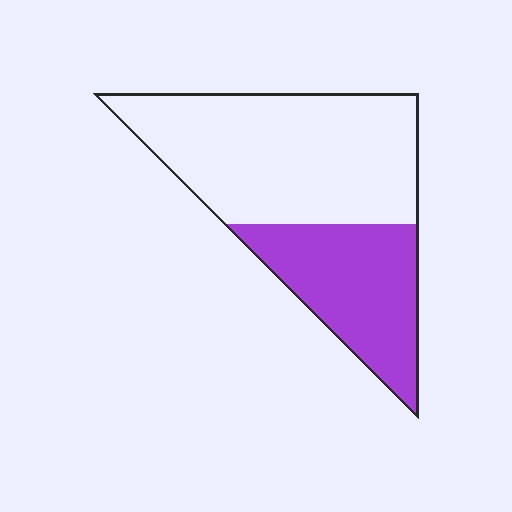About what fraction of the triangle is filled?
About three eighths (3/8).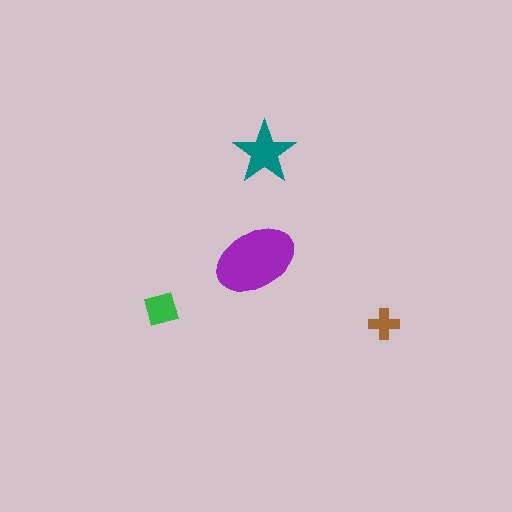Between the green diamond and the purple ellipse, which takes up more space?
The purple ellipse.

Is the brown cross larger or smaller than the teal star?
Smaller.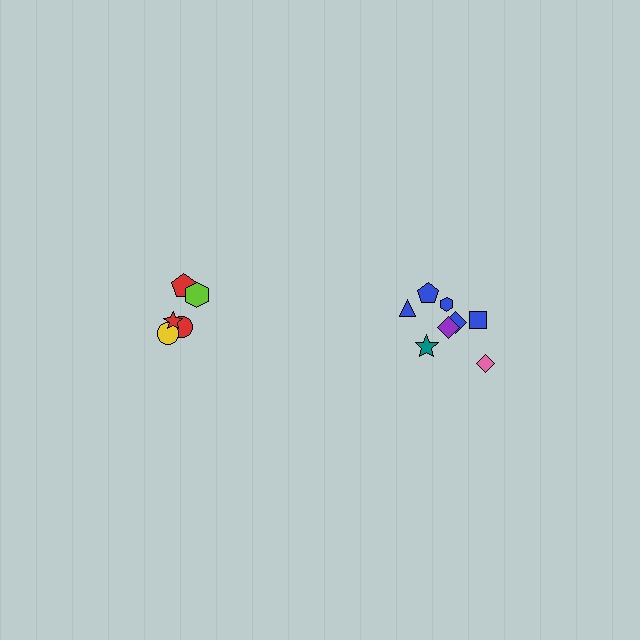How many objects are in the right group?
There are 8 objects.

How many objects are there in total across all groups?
There are 13 objects.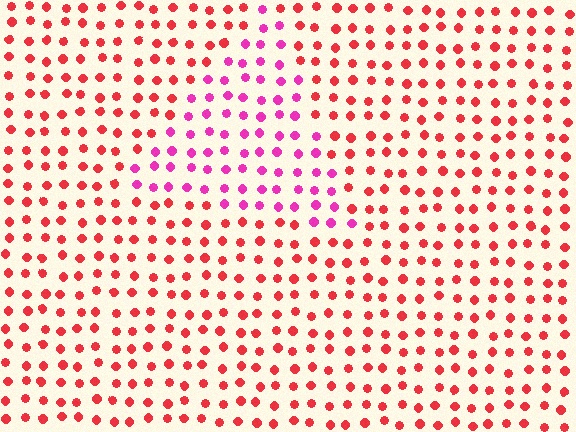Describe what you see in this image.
The image is filled with small red elements in a uniform arrangement. A triangle-shaped region is visible where the elements are tinted to a slightly different hue, forming a subtle color boundary.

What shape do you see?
I see a triangle.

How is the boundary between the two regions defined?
The boundary is defined purely by a slight shift in hue (about 40 degrees). Spacing, size, and orientation are identical on both sides.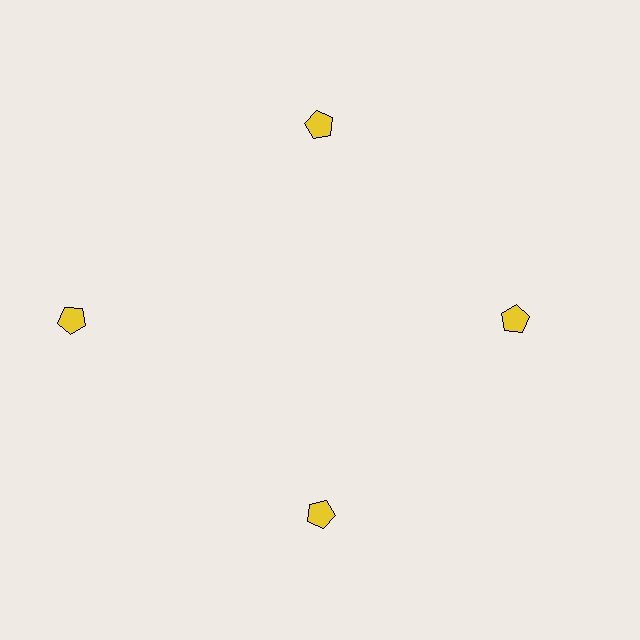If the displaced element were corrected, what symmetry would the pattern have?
It would have 4-fold rotational symmetry — the pattern would map onto itself every 90 degrees.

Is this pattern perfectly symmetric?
No. The 4 yellow pentagons are arranged in a ring, but one element near the 9 o'clock position is pushed outward from the center, breaking the 4-fold rotational symmetry.